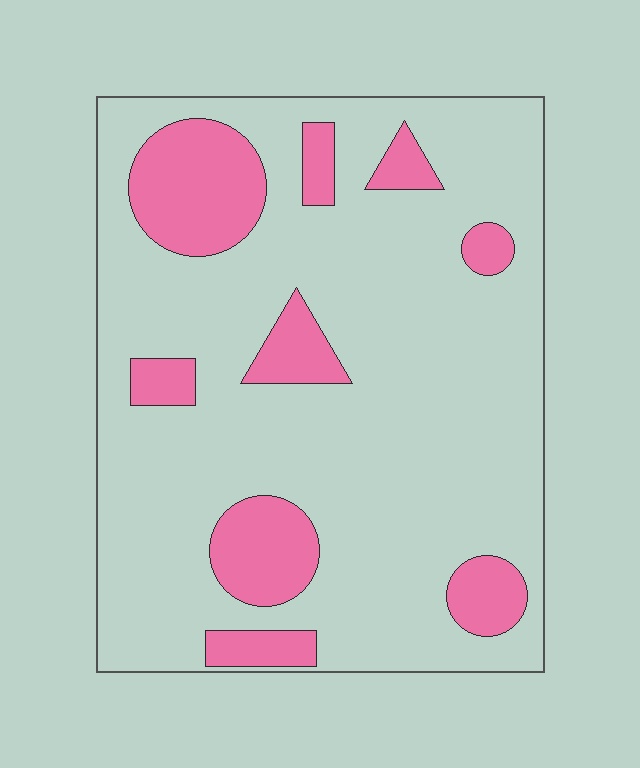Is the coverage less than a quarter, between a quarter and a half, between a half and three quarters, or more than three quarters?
Less than a quarter.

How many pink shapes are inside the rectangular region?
9.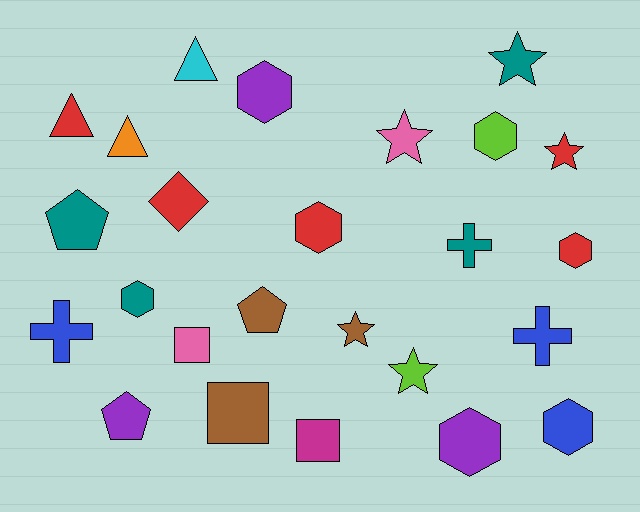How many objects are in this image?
There are 25 objects.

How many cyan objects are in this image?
There is 1 cyan object.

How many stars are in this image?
There are 5 stars.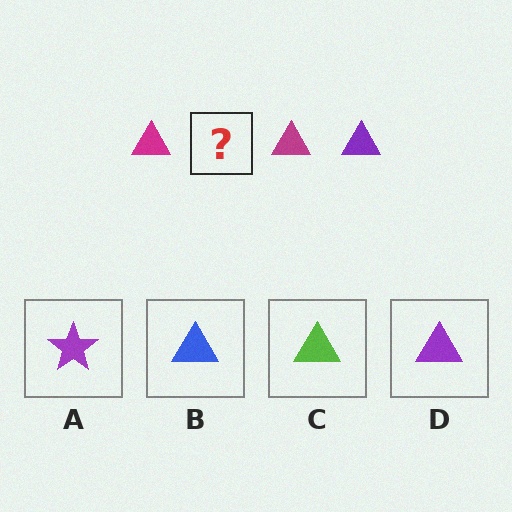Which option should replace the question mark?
Option D.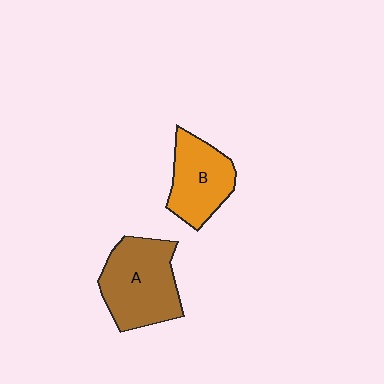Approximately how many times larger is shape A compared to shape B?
Approximately 1.3 times.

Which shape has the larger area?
Shape A (brown).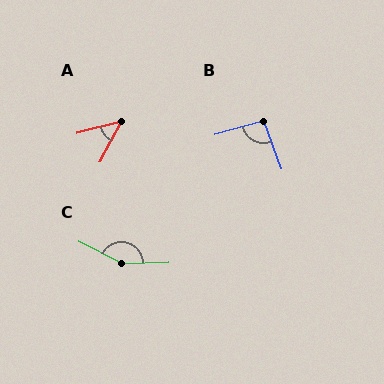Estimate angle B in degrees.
Approximately 95 degrees.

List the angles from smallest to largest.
A (48°), B (95°), C (151°).